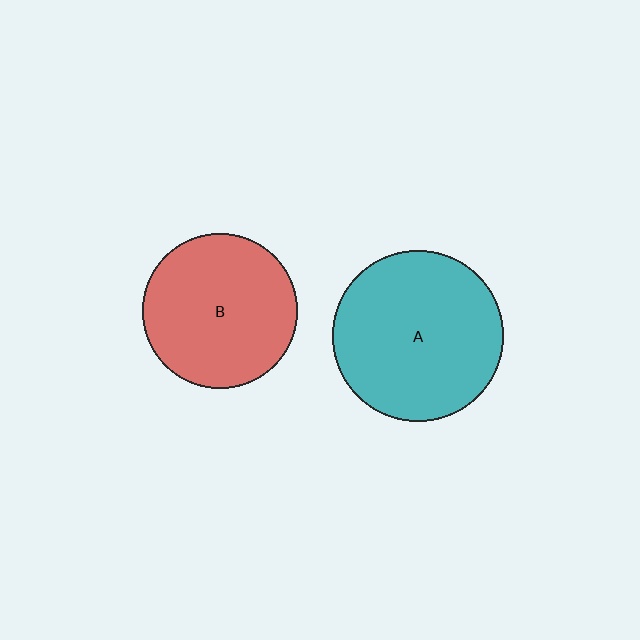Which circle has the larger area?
Circle A (teal).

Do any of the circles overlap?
No, none of the circles overlap.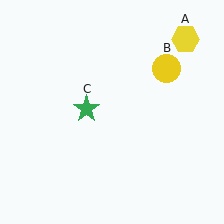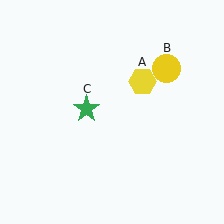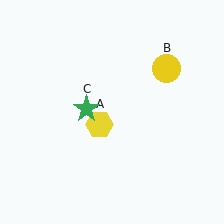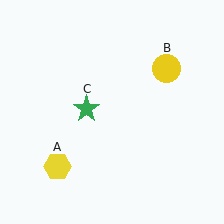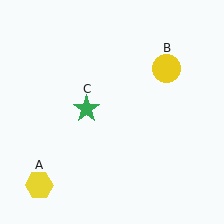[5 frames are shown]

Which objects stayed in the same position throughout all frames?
Yellow circle (object B) and green star (object C) remained stationary.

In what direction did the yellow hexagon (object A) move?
The yellow hexagon (object A) moved down and to the left.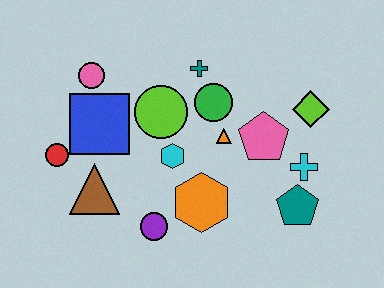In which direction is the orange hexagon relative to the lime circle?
The orange hexagon is below the lime circle.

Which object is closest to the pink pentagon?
The orange triangle is closest to the pink pentagon.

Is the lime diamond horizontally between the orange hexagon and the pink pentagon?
No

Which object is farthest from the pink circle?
The teal pentagon is farthest from the pink circle.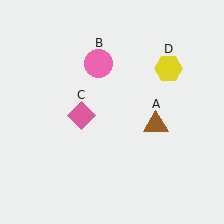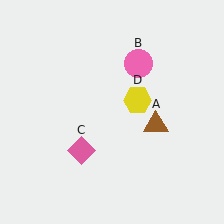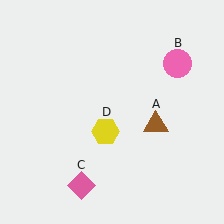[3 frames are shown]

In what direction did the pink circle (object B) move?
The pink circle (object B) moved right.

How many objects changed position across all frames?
3 objects changed position: pink circle (object B), pink diamond (object C), yellow hexagon (object D).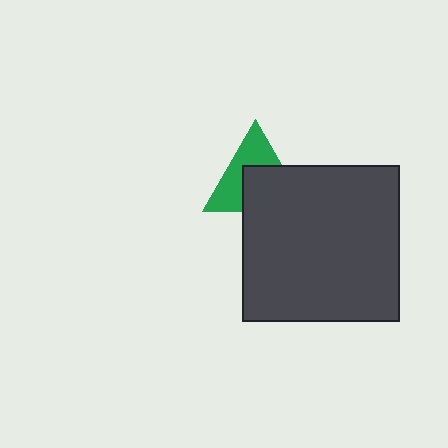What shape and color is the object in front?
The object in front is a dark gray square.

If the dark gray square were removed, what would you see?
You would see the complete green triangle.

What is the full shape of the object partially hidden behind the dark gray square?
The partially hidden object is a green triangle.